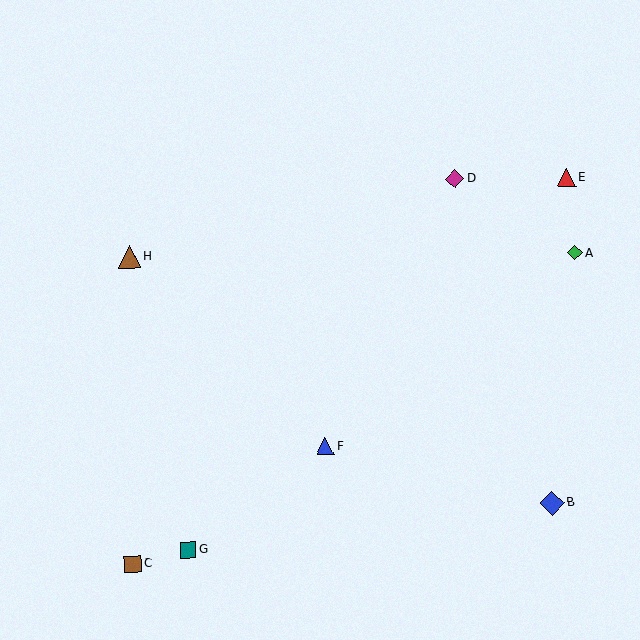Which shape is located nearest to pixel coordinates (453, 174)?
The magenta diamond (labeled D) at (455, 179) is nearest to that location.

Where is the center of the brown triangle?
The center of the brown triangle is at (129, 256).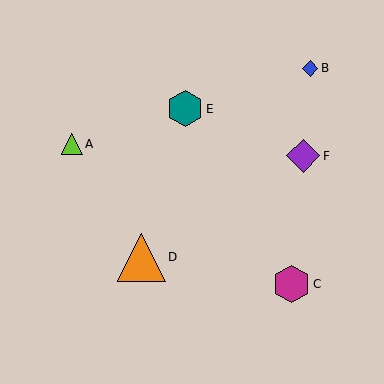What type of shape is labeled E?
Shape E is a teal hexagon.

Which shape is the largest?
The orange triangle (labeled D) is the largest.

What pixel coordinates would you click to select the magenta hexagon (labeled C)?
Click at (291, 284) to select the magenta hexagon C.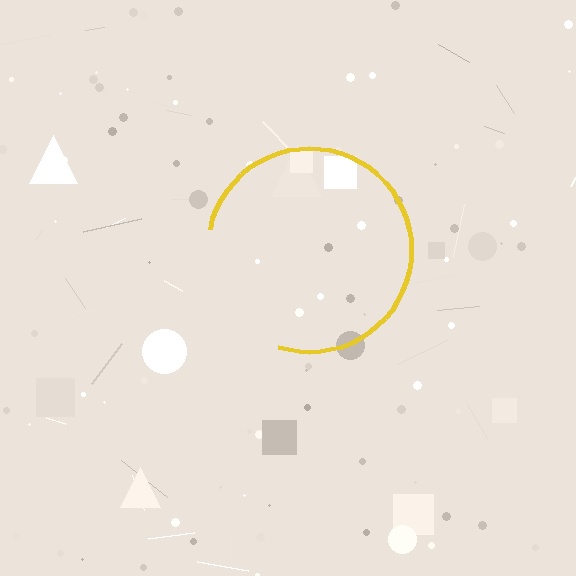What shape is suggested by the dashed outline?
The dashed outline suggests a circle.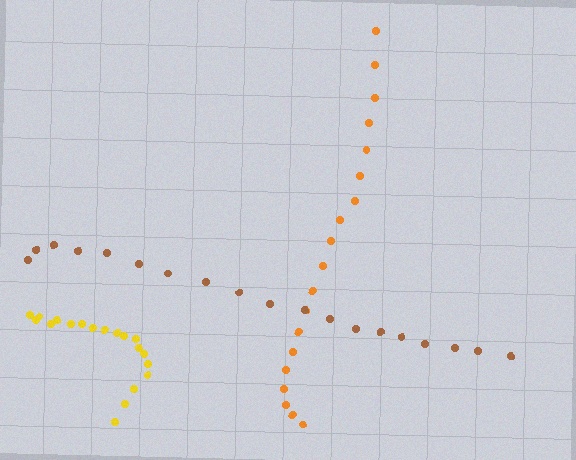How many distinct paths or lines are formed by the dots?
There are 3 distinct paths.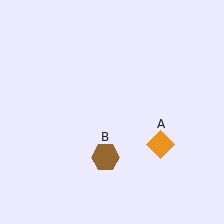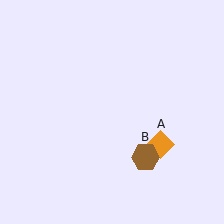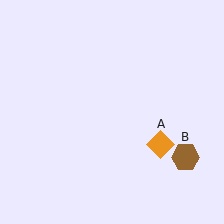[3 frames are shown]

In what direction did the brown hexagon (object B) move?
The brown hexagon (object B) moved right.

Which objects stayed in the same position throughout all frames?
Orange diamond (object A) remained stationary.